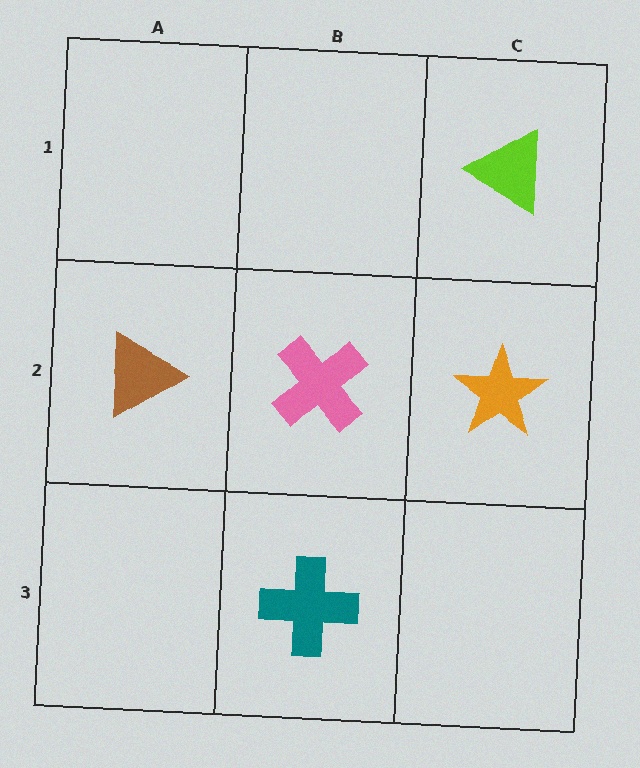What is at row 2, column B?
A pink cross.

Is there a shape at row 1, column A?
No, that cell is empty.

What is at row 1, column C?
A lime triangle.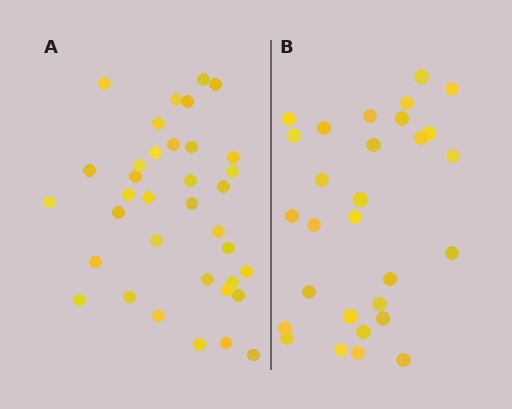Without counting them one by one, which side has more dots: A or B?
Region A (the left region) has more dots.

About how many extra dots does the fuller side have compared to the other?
Region A has roughly 8 or so more dots than region B.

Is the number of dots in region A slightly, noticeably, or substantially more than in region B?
Region A has only slightly more — the two regions are fairly close. The ratio is roughly 1.2 to 1.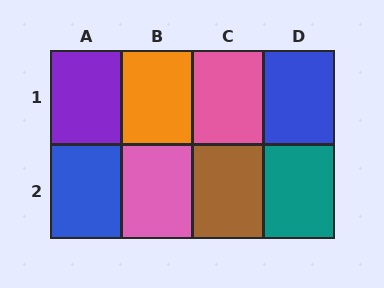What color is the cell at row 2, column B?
Pink.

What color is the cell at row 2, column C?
Brown.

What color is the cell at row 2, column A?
Blue.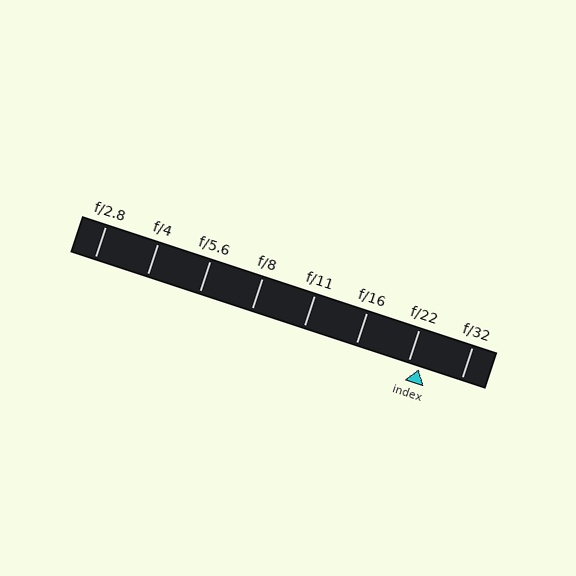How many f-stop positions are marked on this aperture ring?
There are 8 f-stop positions marked.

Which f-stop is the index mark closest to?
The index mark is closest to f/22.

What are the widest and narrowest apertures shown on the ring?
The widest aperture shown is f/2.8 and the narrowest is f/32.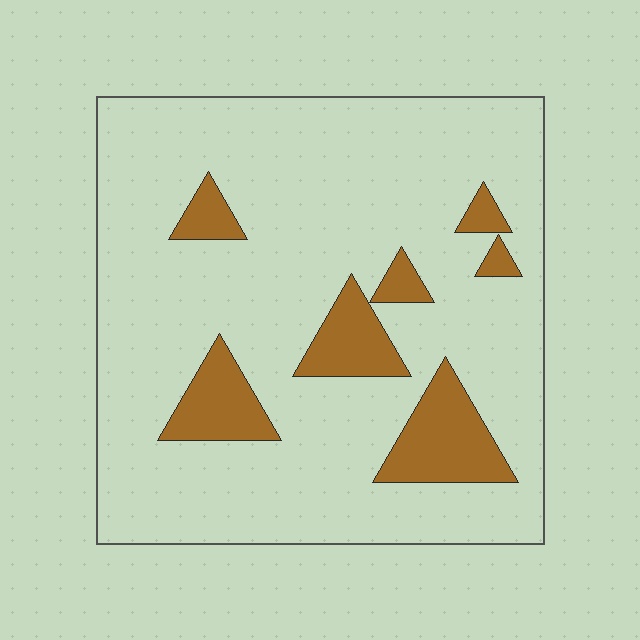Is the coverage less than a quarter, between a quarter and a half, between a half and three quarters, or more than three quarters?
Less than a quarter.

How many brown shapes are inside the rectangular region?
7.